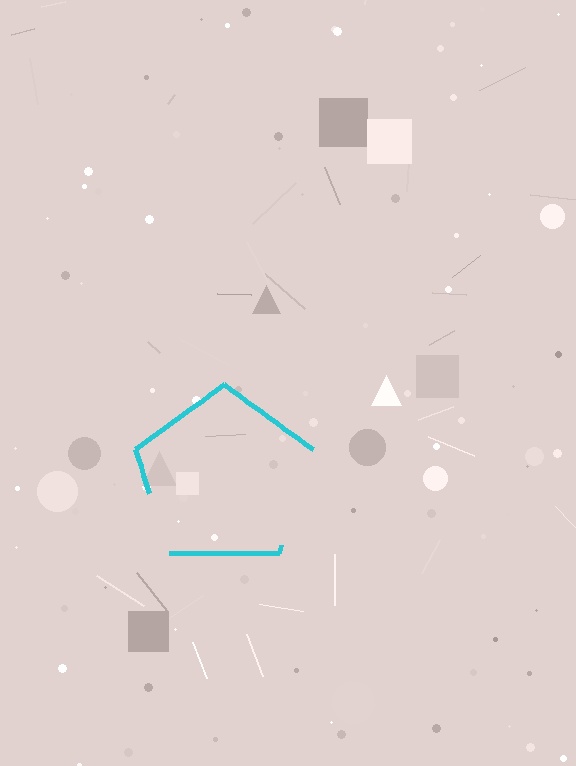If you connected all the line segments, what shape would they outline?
They would outline a pentagon.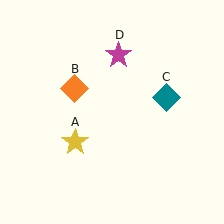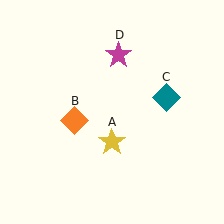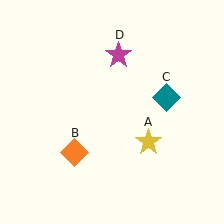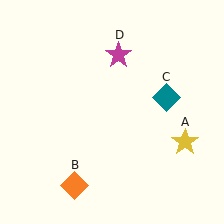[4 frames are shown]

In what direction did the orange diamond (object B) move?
The orange diamond (object B) moved down.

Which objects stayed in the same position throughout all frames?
Teal diamond (object C) and magenta star (object D) remained stationary.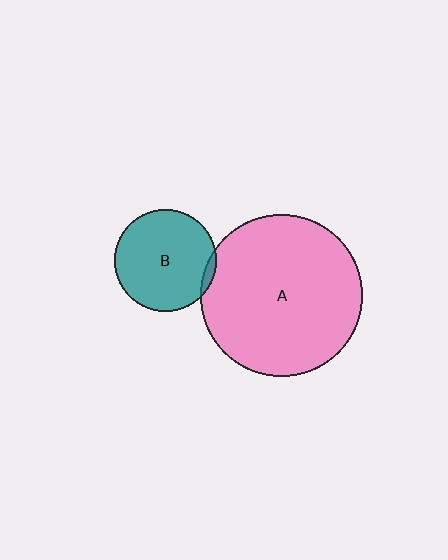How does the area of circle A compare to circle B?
Approximately 2.5 times.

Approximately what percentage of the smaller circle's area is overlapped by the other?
Approximately 5%.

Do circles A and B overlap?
Yes.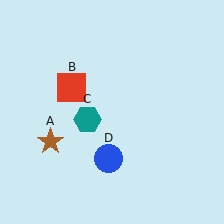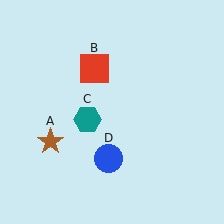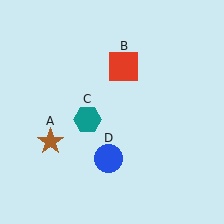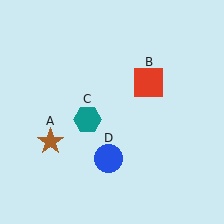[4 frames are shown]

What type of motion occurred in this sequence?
The red square (object B) rotated clockwise around the center of the scene.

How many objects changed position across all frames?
1 object changed position: red square (object B).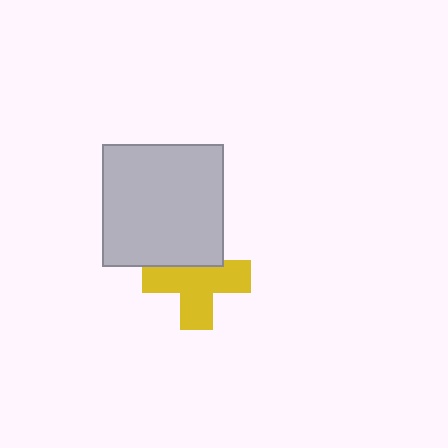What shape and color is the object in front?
The object in front is a light gray square.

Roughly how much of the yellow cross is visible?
Most of it is visible (roughly 69%).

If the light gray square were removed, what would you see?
You would see the complete yellow cross.